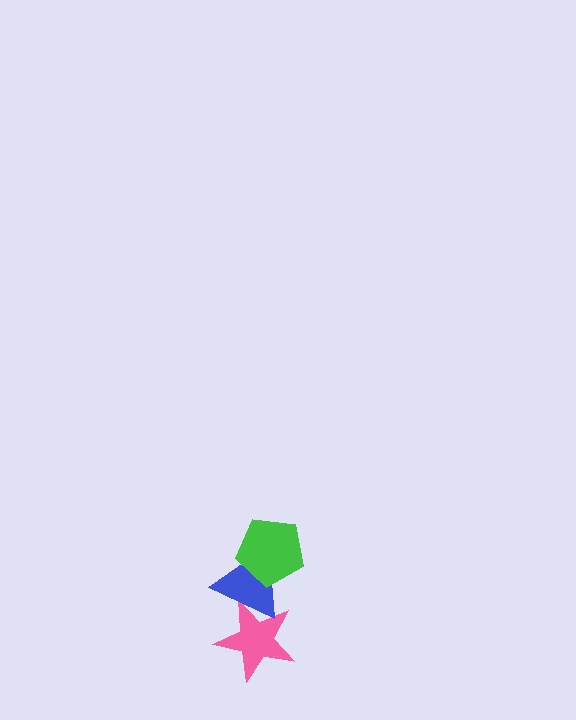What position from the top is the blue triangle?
The blue triangle is 2nd from the top.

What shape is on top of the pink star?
The blue triangle is on top of the pink star.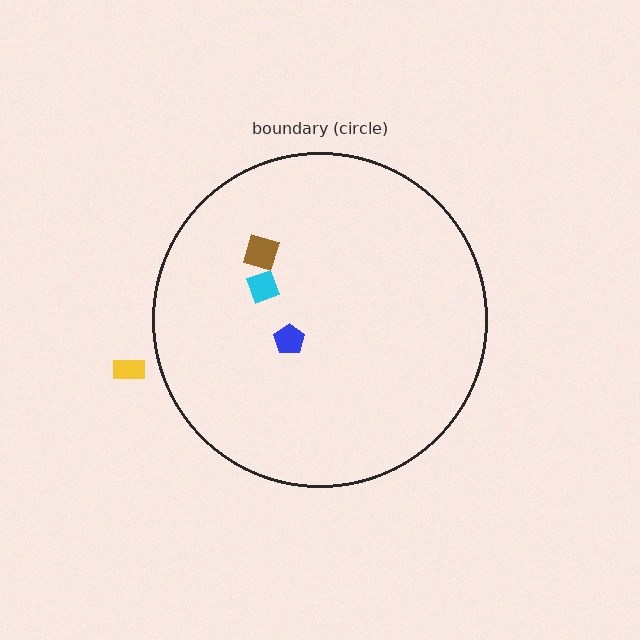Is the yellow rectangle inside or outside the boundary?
Outside.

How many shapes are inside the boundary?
3 inside, 1 outside.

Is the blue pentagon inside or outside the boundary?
Inside.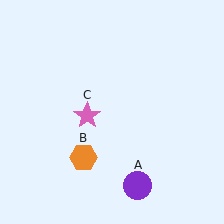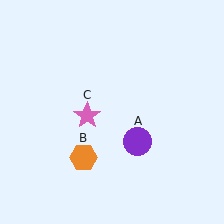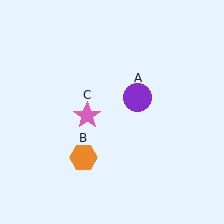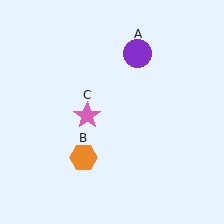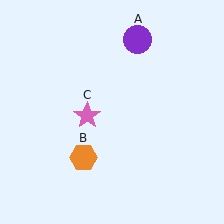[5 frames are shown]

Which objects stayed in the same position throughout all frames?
Orange hexagon (object B) and pink star (object C) remained stationary.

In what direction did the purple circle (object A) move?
The purple circle (object A) moved up.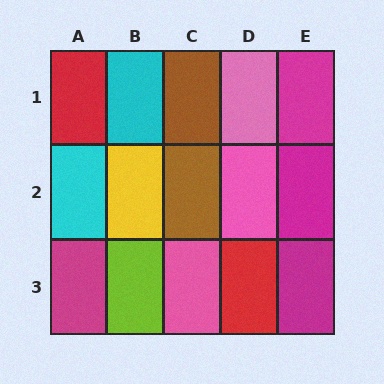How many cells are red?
2 cells are red.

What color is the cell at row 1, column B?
Cyan.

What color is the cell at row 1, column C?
Brown.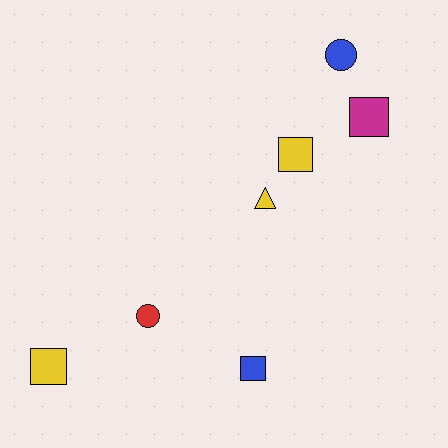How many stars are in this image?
There are no stars.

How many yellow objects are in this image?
There are 3 yellow objects.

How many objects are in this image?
There are 7 objects.